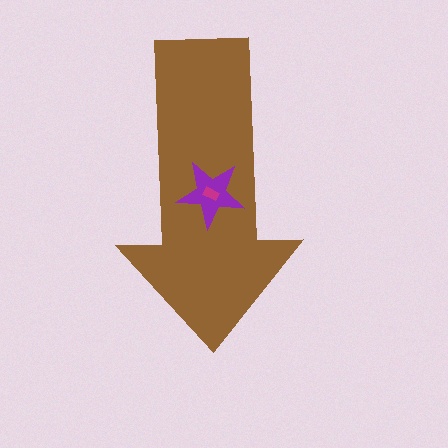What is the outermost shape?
The brown arrow.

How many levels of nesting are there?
3.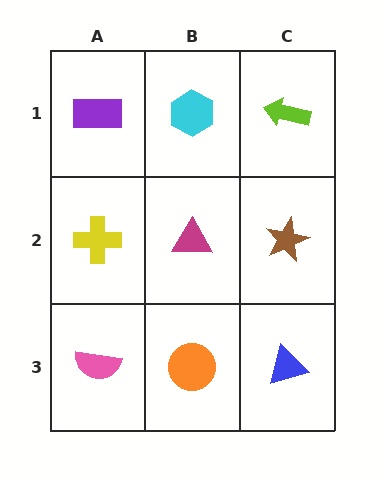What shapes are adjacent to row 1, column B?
A magenta triangle (row 2, column B), a purple rectangle (row 1, column A), a lime arrow (row 1, column C).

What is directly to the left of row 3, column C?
An orange circle.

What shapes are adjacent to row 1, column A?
A yellow cross (row 2, column A), a cyan hexagon (row 1, column B).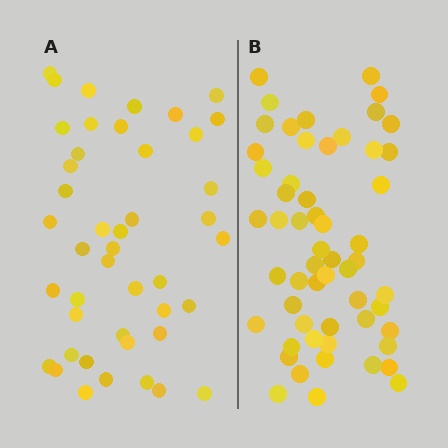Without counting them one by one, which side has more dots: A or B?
Region B (the right region) has more dots.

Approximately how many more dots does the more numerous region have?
Region B has roughly 12 or so more dots than region A.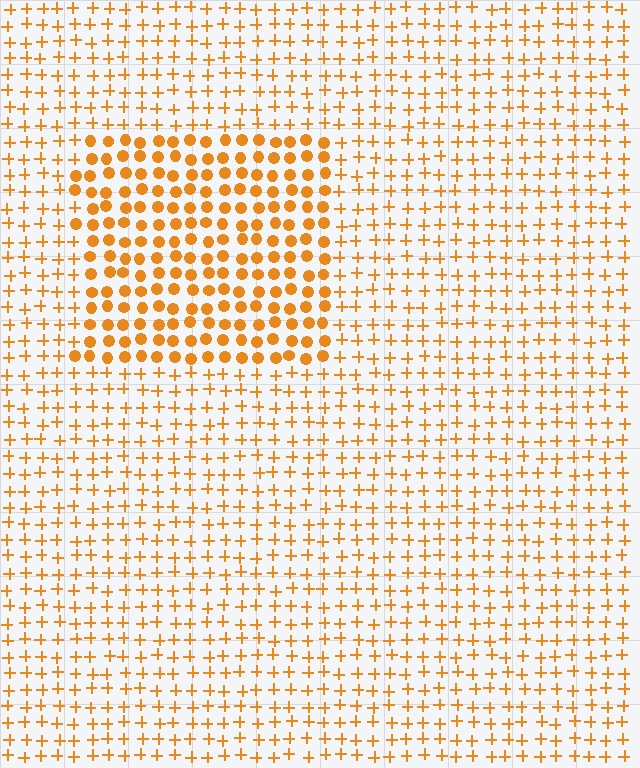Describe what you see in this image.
The image is filled with small orange elements arranged in a uniform grid. A rectangle-shaped region contains circles, while the surrounding area contains plus signs. The boundary is defined purely by the change in element shape.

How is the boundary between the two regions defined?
The boundary is defined by a change in element shape: circles inside vs. plus signs outside. All elements share the same color and spacing.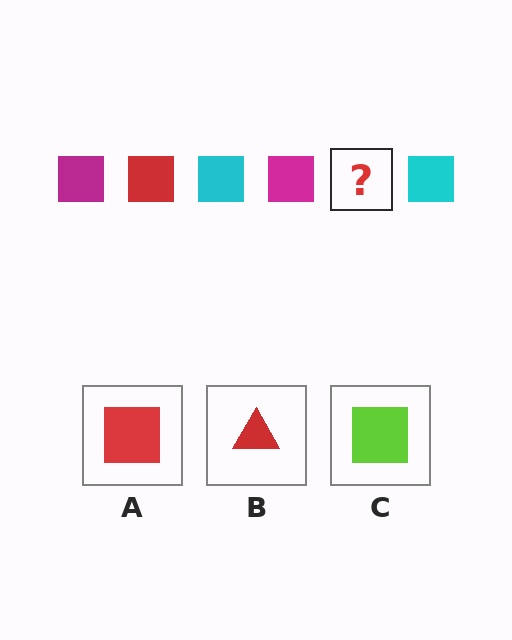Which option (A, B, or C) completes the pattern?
A.